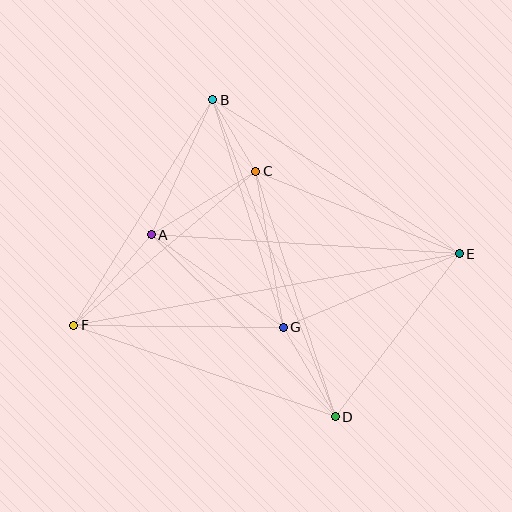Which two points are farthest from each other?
Points E and F are farthest from each other.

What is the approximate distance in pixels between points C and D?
The distance between C and D is approximately 258 pixels.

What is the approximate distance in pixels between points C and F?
The distance between C and F is approximately 238 pixels.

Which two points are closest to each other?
Points B and C are closest to each other.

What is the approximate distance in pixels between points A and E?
The distance between A and E is approximately 309 pixels.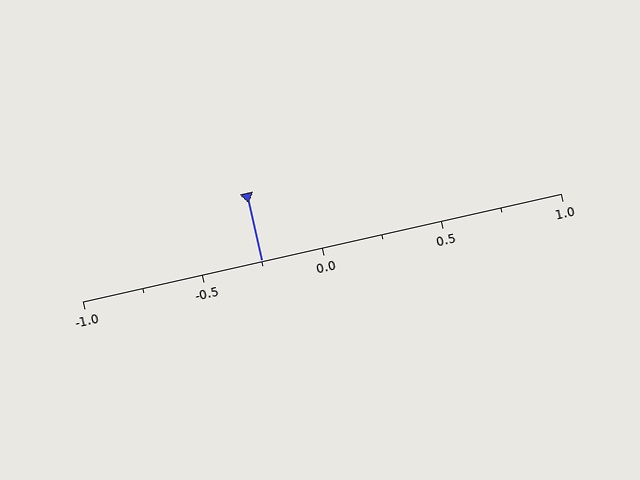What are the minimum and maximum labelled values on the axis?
The axis runs from -1.0 to 1.0.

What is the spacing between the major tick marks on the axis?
The major ticks are spaced 0.5 apart.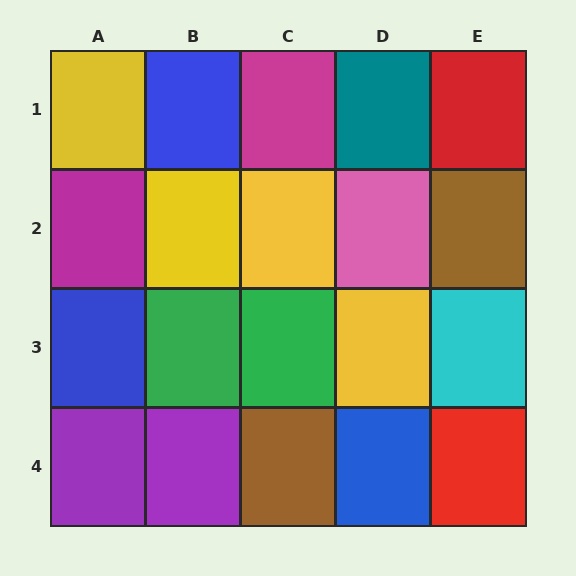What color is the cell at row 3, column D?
Yellow.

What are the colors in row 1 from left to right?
Yellow, blue, magenta, teal, red.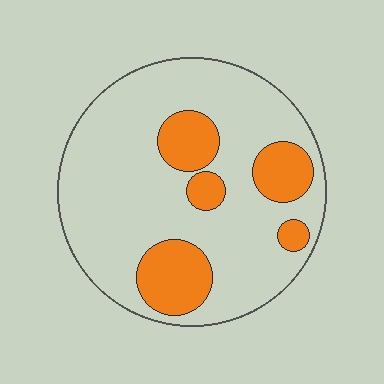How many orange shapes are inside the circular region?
5.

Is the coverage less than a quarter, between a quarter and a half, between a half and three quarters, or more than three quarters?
Less than a quarter.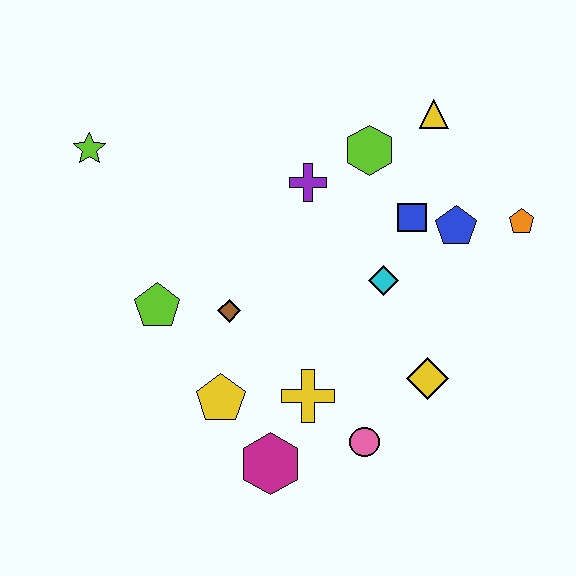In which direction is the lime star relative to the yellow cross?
The lime star is above the yellow cross.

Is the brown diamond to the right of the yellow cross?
No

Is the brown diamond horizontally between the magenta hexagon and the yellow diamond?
No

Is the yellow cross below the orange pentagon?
Yes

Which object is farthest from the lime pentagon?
The orange pentagon is farthest from the lime pentagon.